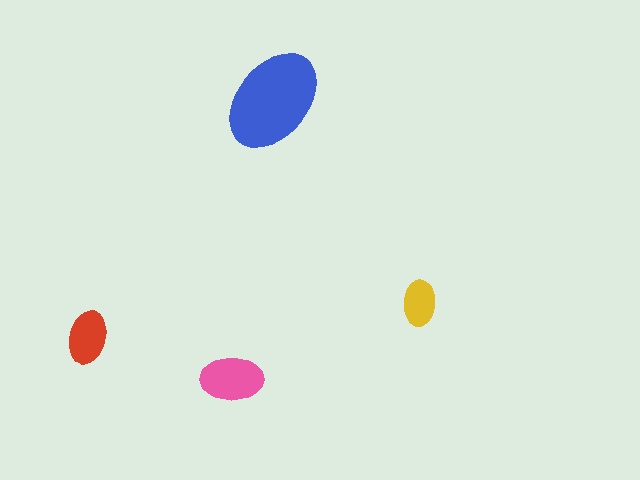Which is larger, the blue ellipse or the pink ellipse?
The blue one.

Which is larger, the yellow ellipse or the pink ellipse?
The pink one.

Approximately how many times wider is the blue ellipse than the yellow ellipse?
About 2.5 times wider.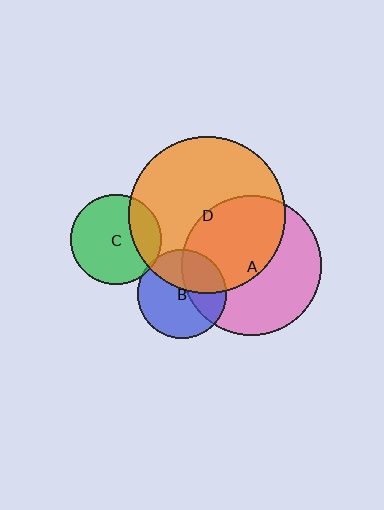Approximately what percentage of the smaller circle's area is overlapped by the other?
Approximately 50%.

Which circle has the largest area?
Circle D (orange).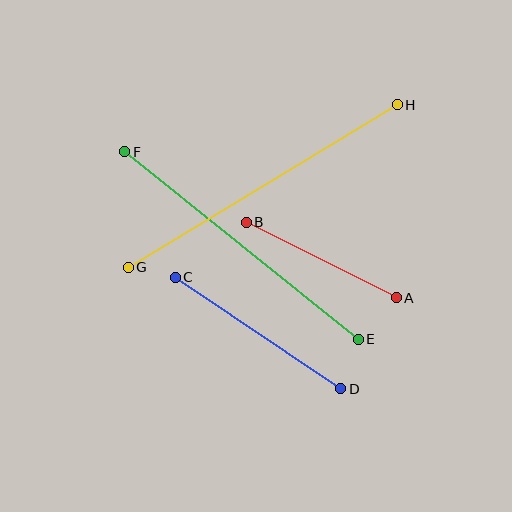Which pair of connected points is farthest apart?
Points G and H are farthest apart.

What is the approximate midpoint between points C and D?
The midpoint is at approximately (258, 333) pixels.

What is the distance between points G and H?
The distance is approximately 314 pixels.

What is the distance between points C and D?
The distance is approximately 200 pixels.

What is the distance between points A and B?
The distance is approximately 168 pixels.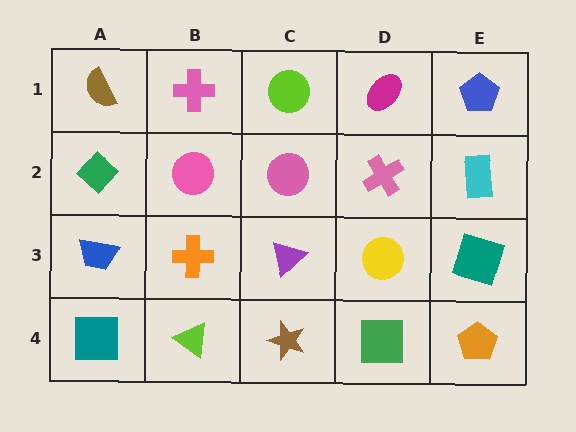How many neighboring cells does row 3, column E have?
3.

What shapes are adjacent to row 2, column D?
A magenta ellipse (row 1, column D), a yellow circle (row 3, column D), a pink circle (row 2, column C), a cyan rectangle (row 2, column E).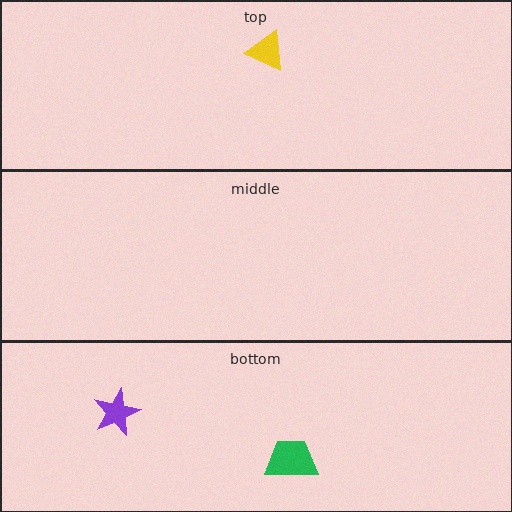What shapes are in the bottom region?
The green trapezoid, the purple star.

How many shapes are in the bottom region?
2.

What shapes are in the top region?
The yellow triangle.